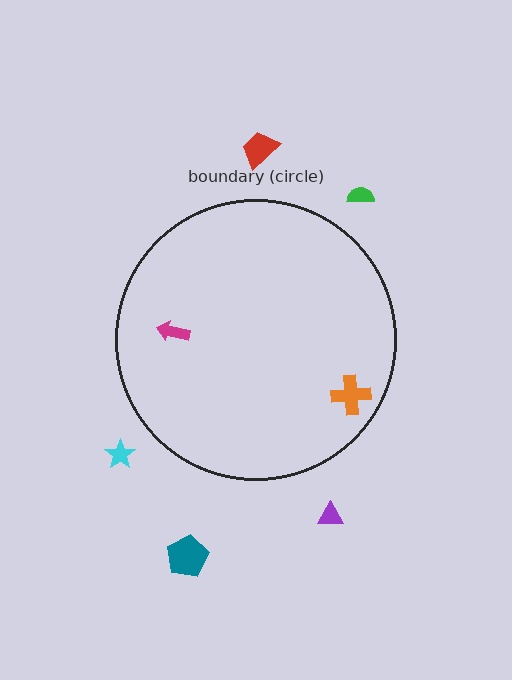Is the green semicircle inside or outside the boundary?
Outside.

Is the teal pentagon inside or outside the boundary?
Outside.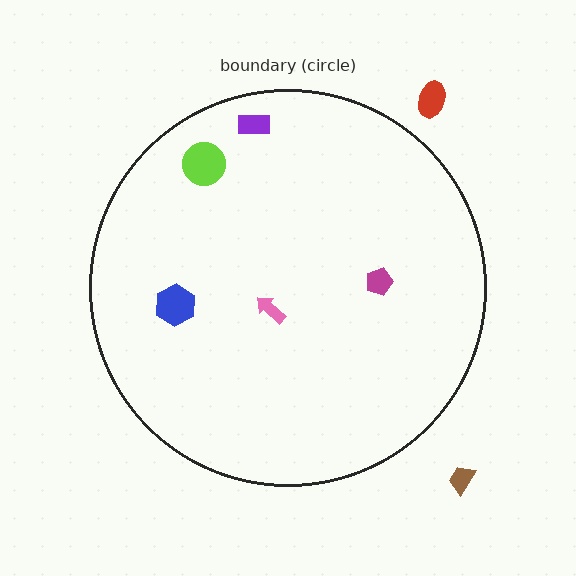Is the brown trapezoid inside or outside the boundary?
Outside.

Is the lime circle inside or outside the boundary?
Inside.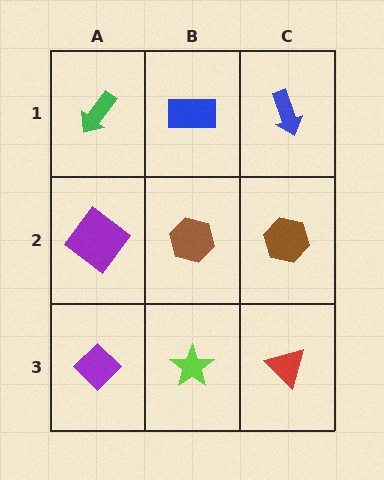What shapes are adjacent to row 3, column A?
A purple diamond (row 2, column A), a lime star (row 3, column B).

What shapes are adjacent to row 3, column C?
A brown hexagon (row 2, column C), a lime star (row 3, column B).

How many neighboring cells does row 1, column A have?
2.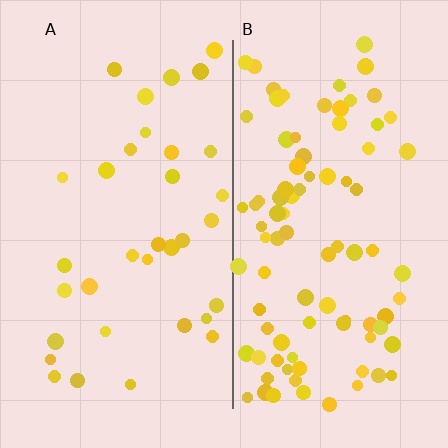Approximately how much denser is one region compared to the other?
Approximately 2.6× — region B over region A.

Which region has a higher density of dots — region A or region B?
B (the right).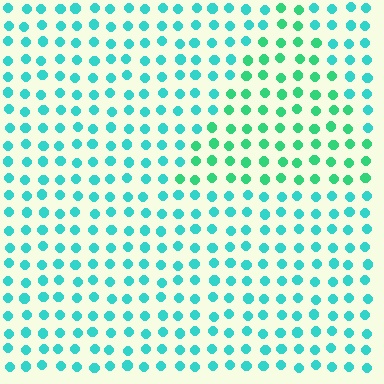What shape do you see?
I see a triangle.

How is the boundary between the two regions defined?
The boundary is defined purely by a slight shift in hue (about 30 degrees). Spacing, size, and orientation are identical on both sides.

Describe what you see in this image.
The image is filled with small cyan elements in a uniform arrangement. A triangle-shaped region is visible where the elements are tinted to a slightly different hue, forming a subtle color boundary.